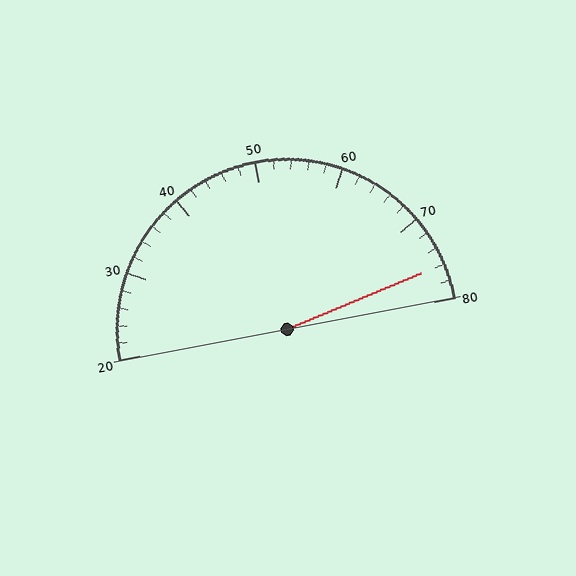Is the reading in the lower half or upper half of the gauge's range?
The reading is in the upper half of the range (20 to 80).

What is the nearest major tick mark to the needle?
The nearest major tick mark is 80.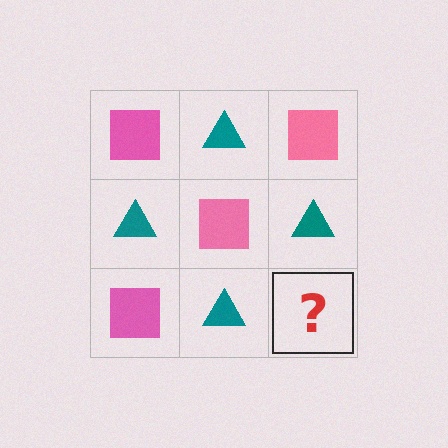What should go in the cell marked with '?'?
The missing cell should contain a pink square.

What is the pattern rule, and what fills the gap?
The rule is that it alternates pink square and teal triangle in a checkerboard pattern. The gap should be filled with a pink square.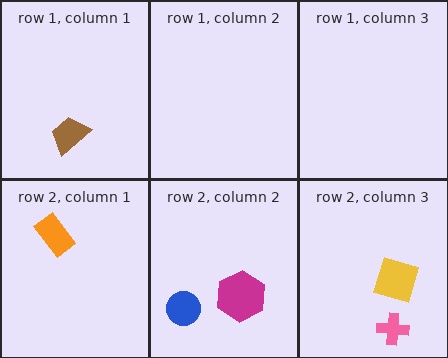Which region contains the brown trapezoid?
The row 1, column 1 region.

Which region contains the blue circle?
The row 2, column 2 region.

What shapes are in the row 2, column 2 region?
The magenta hexagon, the blue circle.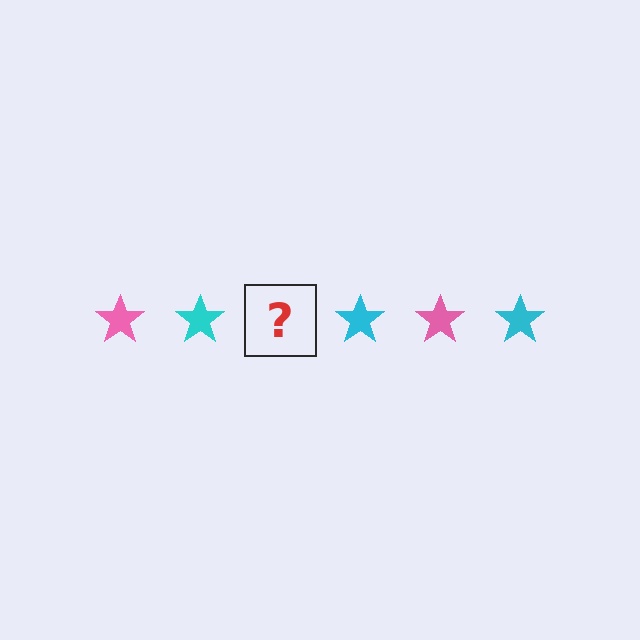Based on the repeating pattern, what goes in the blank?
The blank should be a pink star.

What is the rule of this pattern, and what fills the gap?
The rule is that the pattern cycles through pink, cyan stars. The gap should be filled with a pink star.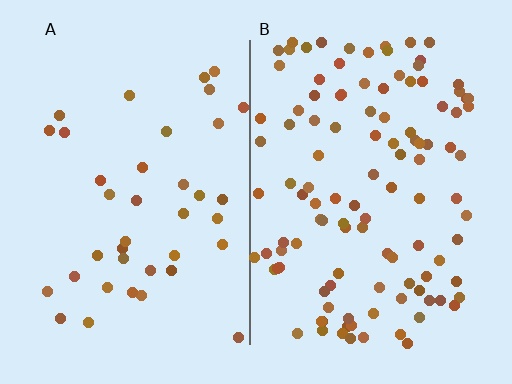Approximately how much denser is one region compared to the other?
Approximately 2.9× — region B over region A.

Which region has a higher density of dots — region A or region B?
B (the right).